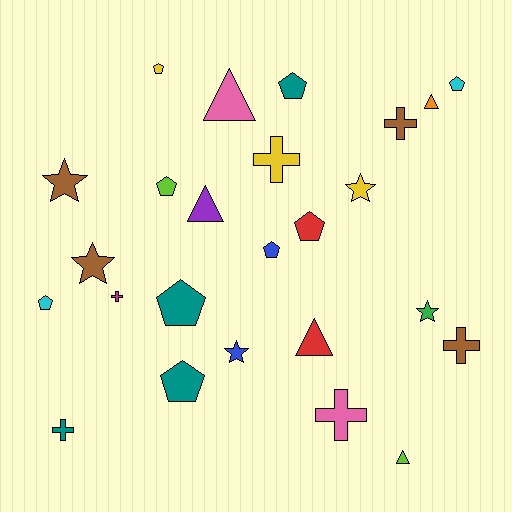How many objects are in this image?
There are 25 objects.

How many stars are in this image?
There are 5 stars.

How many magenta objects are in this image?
There is 1 magenta object.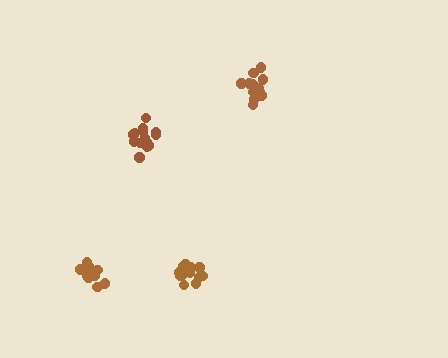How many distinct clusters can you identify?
There are 4 distinct clusters.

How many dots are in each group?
Group 1: 15 dots, Group 2: 12 dots, Group 3: 11 dots, Group 4: 15 dots (53 total).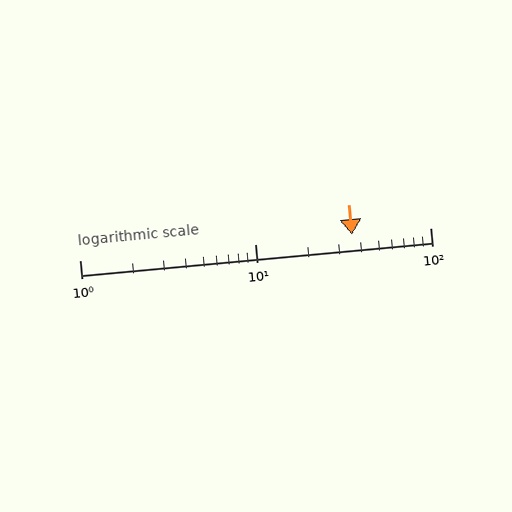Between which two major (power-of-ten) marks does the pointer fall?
The pointer is between 10 and 100.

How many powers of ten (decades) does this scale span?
The scale spans 2 decades, from 1 to 100.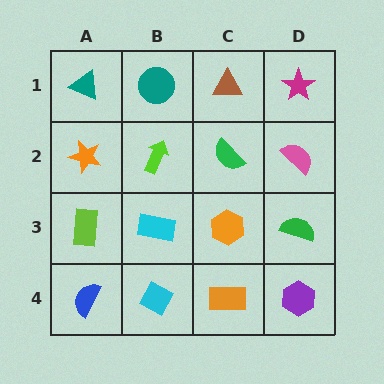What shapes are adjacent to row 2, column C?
A brown triangle (row 1, column C), an orange hexagon (row 3, column C), a lime arrow (row 2, column B), a pink semicircle (row 2, column D).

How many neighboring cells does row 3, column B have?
4.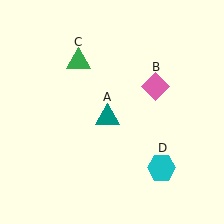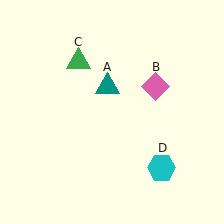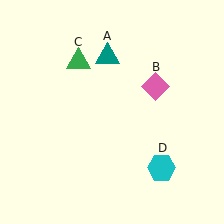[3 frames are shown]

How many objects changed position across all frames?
1 object changed position: teal triangle (object A).